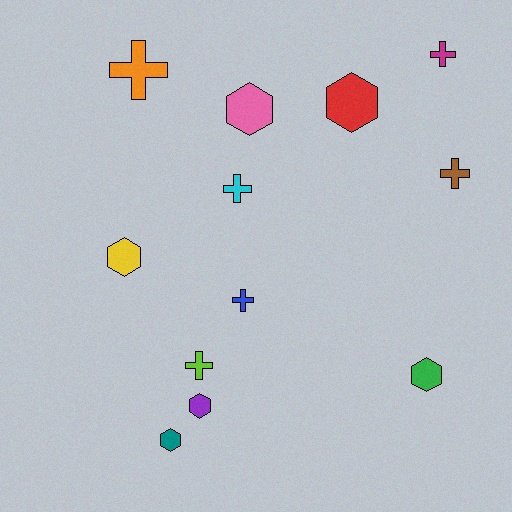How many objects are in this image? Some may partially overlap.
There are 12 objects.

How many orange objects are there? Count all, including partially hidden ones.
There is 1 orange object.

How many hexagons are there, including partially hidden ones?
There are 6 hexagons.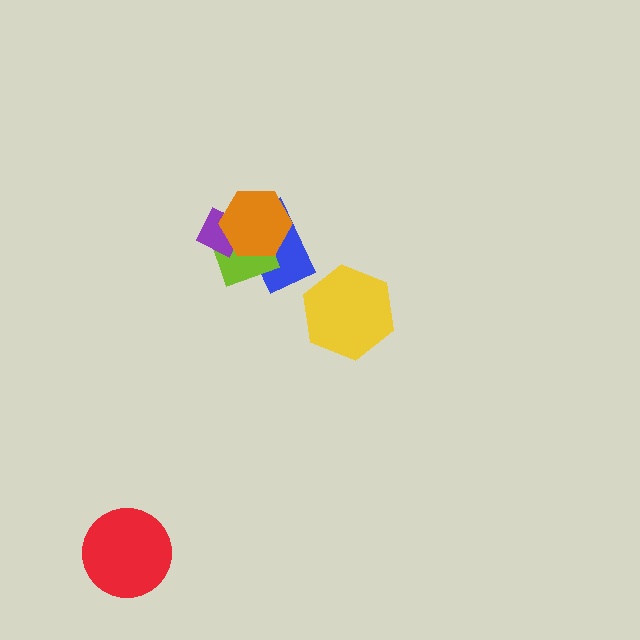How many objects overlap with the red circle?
0 objects overlap with the red circle.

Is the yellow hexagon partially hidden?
No, no other shape covers it.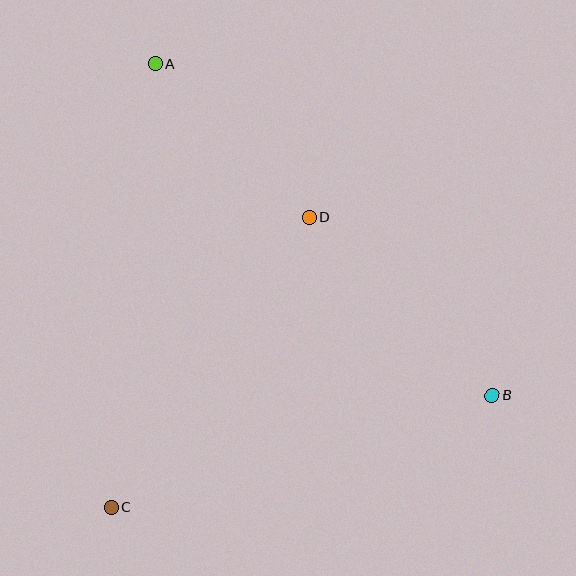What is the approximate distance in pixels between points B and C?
The distance between B and C is approximately 397 pixels.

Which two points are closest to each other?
Points A and D are closest to each other.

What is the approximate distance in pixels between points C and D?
The distance between C and D is approximately 352 pixels.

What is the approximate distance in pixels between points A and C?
The distance between A and C is approximately 446 pixels.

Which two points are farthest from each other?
Points A and B are farthest from each other.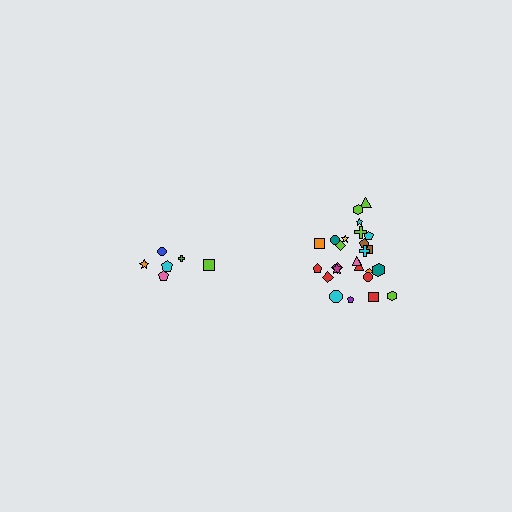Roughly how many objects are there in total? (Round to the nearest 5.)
Roughly 30 objects in total.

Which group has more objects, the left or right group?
The right group.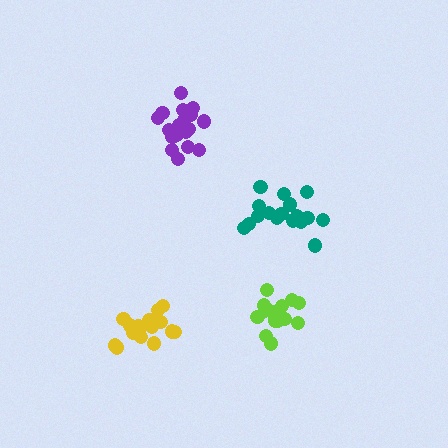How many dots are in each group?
Group 1: 18 dots, Group 2: 18 dots, Group 3: 15 dots, Group 4: 17 dots (68 total).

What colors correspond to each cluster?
The clusters are colored: purple, teal, lime, yellow.